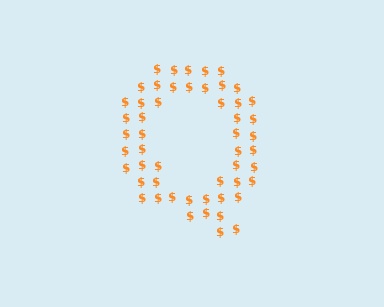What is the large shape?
The large shape is the letter Q.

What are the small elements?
The small elements are dollar signs.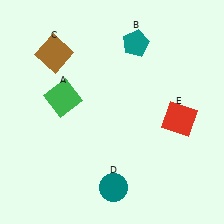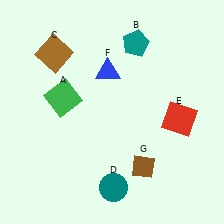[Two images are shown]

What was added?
A blue triangle (F), a brown diamond (G) were added in Image 2.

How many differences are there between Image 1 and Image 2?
There are 2 differences between the two images.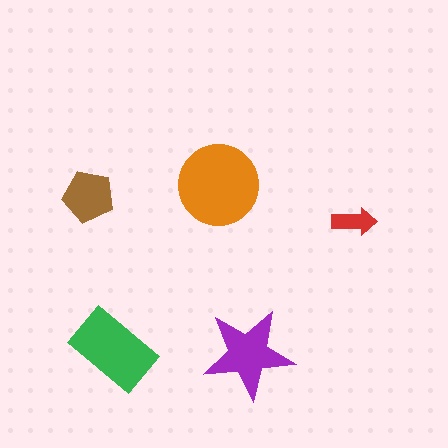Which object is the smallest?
The red arrow.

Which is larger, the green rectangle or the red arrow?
The green rectangle.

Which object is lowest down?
The purple star is bottommost.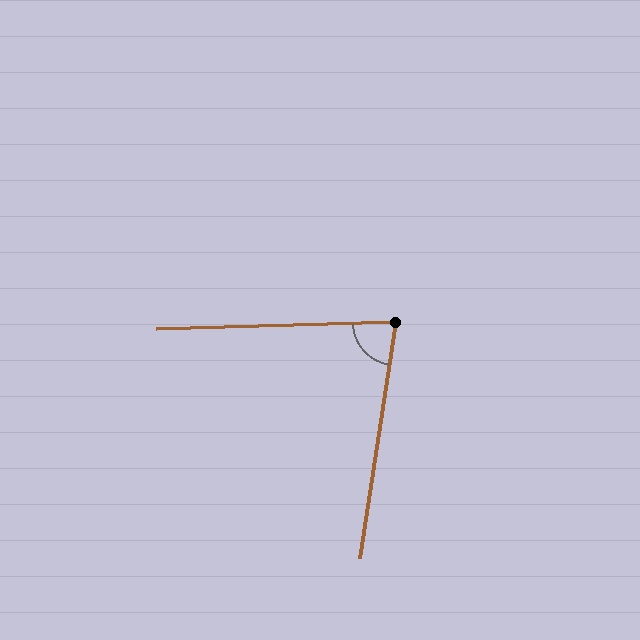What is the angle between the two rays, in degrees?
Approximately 80 degrees.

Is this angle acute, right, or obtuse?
It is acute.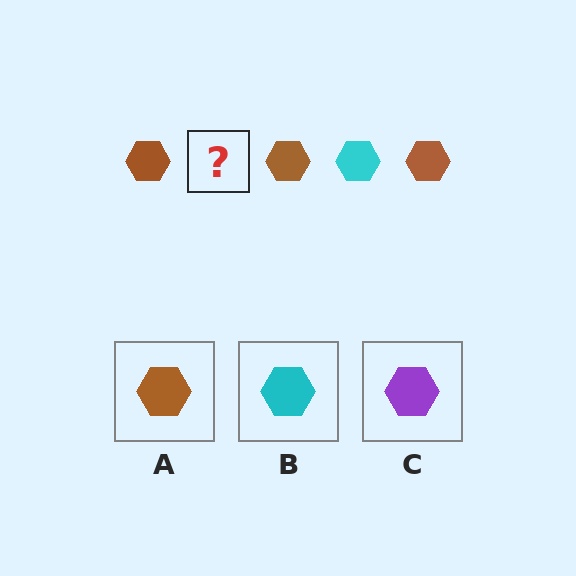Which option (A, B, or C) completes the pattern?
B.